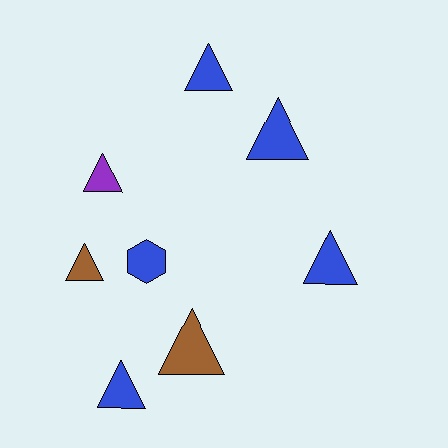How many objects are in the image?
There are 8 objects.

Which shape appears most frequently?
Triangle, with 7 objects.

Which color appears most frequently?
Blue, with 5 objects.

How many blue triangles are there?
There are 4 blue triangles.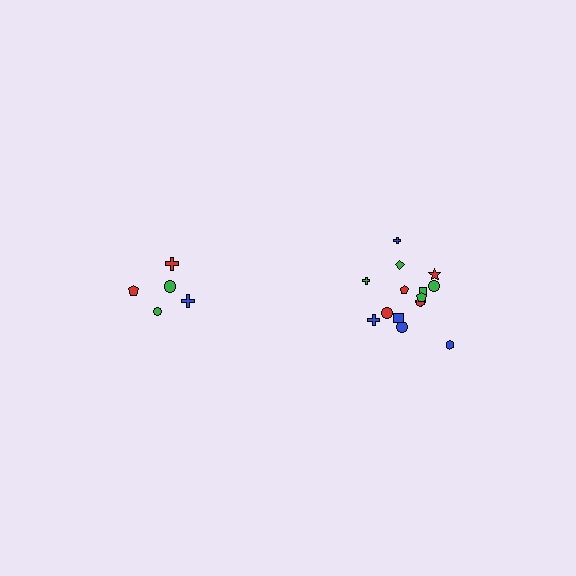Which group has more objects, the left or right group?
The right group.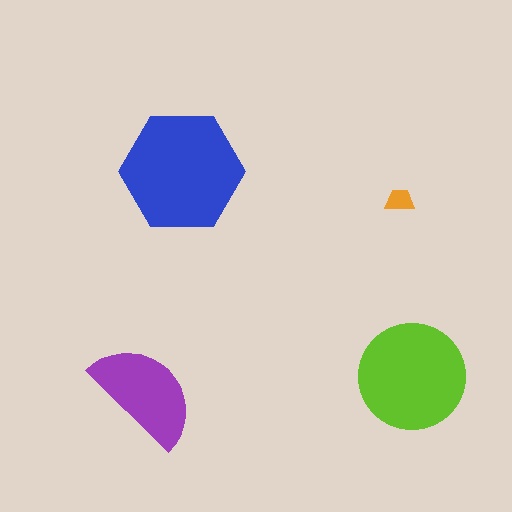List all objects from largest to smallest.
The blue hexagon, the lime circle, the purple semicircle, the orange trapezoid.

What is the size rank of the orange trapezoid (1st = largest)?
4th.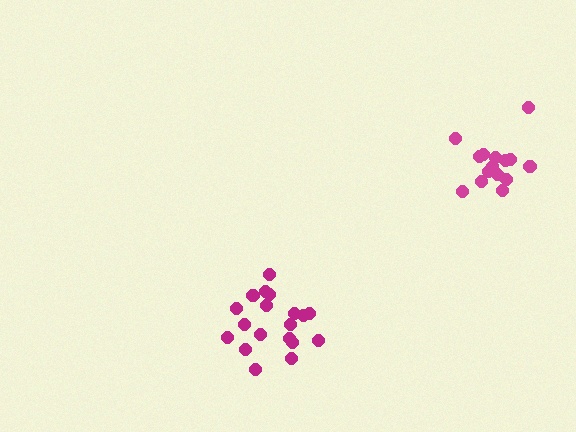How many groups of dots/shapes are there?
There are 2 groups.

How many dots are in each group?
Group 1: 19 dots, Group 2: 15 dots (34 total).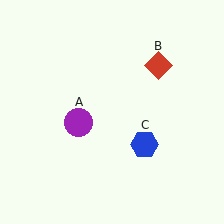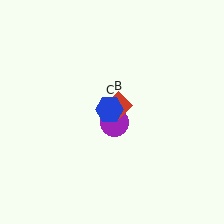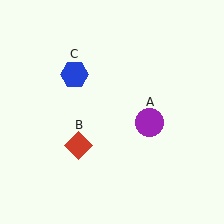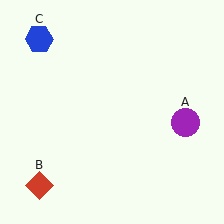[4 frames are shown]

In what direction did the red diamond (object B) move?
The red diamond (object B) moved down and to the left.